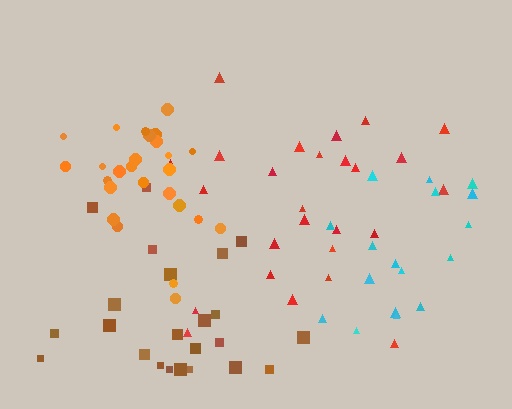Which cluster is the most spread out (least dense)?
Brown.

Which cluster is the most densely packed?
Orange.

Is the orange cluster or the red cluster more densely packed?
Orange.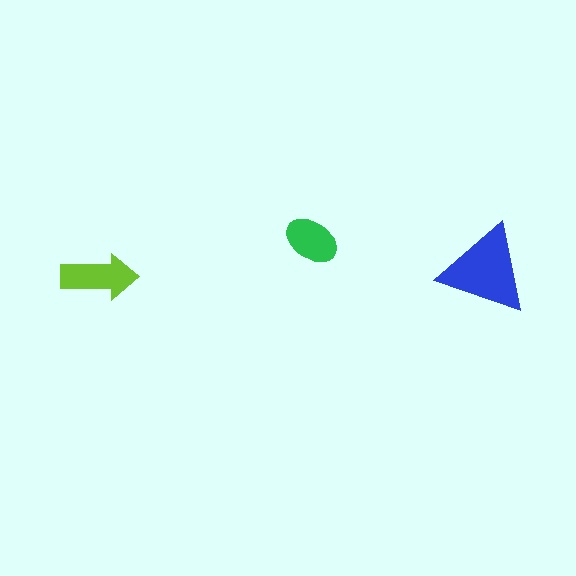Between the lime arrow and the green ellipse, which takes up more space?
The lime arrow.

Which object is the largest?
The blue triangle.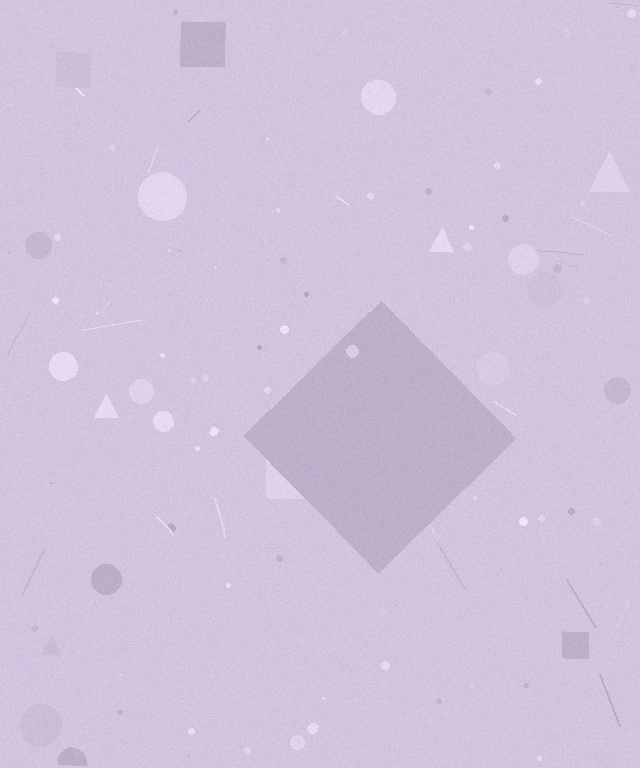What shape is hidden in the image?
A diamond is hidden in the image.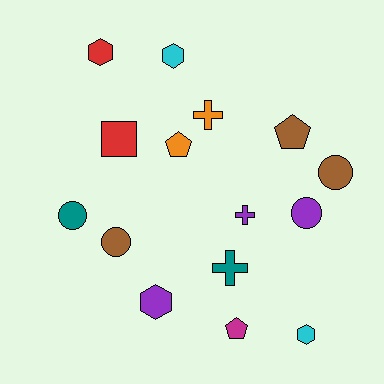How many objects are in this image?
There are 15 objects.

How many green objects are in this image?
There are no green objects.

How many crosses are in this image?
There are 3 crosses.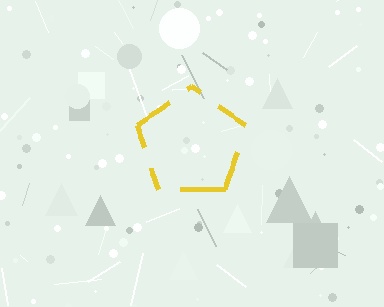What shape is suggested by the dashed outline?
The dashed outline suggests a pentagon.